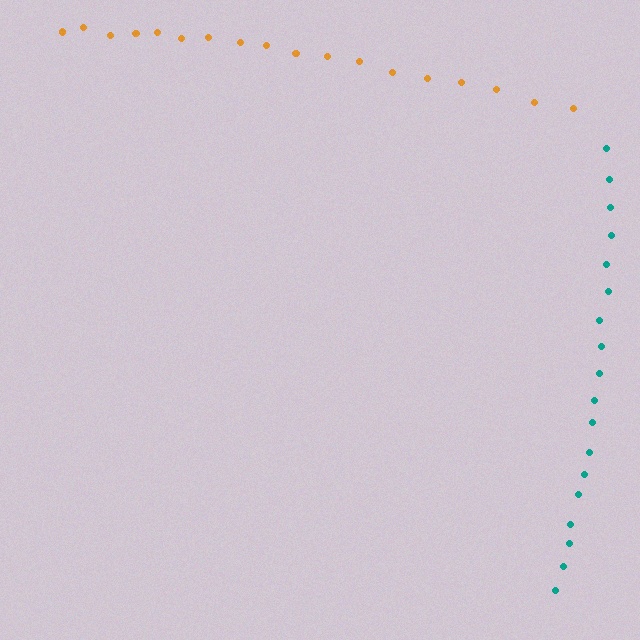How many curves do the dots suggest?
There are 2 distinct paths.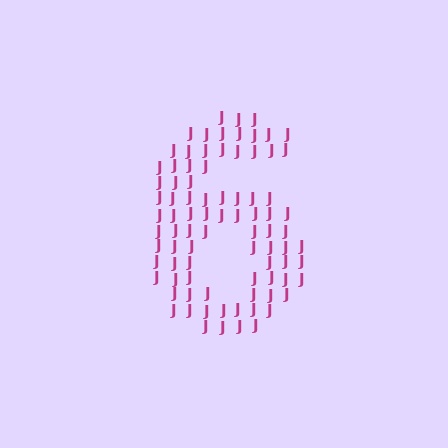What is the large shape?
The large shape is the digit 6.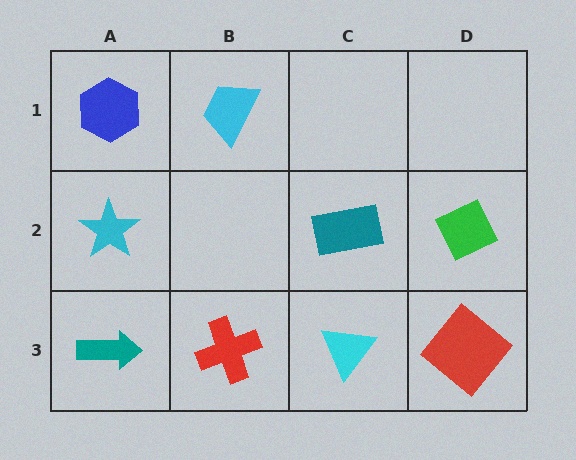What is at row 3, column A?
A teal arrow.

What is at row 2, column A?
A cyan star.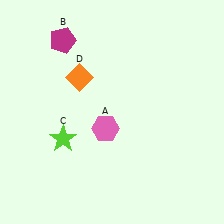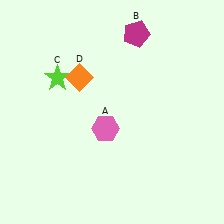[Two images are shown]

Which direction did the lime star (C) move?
The lime star (C) moved up.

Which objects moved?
The objects that moved are: the magenta pentagon (B), the lime star (C).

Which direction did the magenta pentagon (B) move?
The magenta pentagon (B) moved right.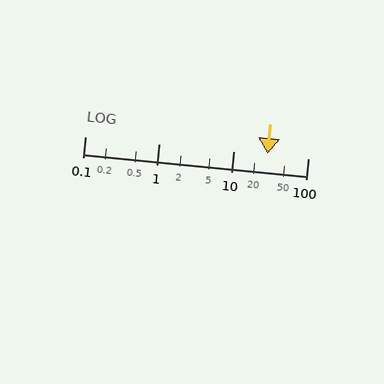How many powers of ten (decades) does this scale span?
The scale spans 3 decades, from 0.1 to 100.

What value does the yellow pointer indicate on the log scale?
The pointer indicates approximately 29.